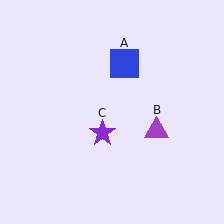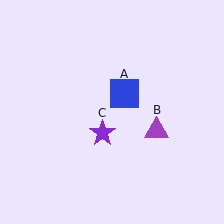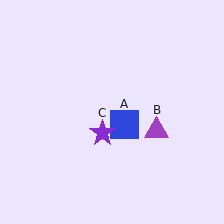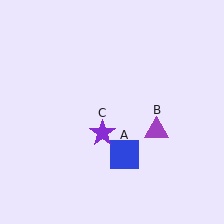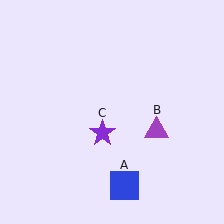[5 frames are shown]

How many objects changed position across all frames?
1 object changed position: blue square (object A).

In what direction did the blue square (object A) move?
The blue square (object A) moved down.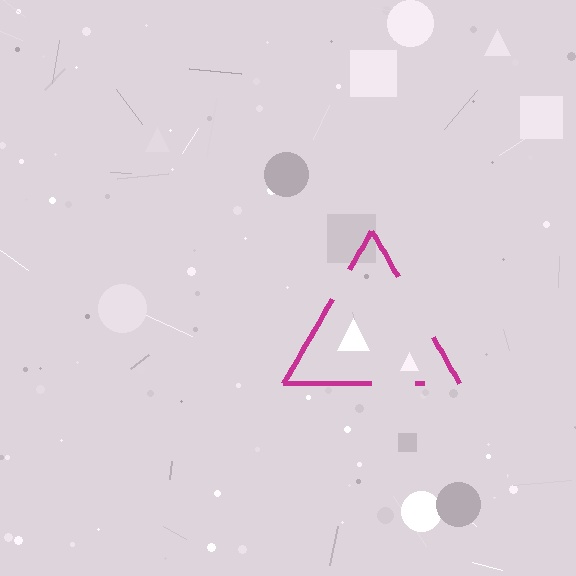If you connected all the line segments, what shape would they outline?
They would outline a triangle.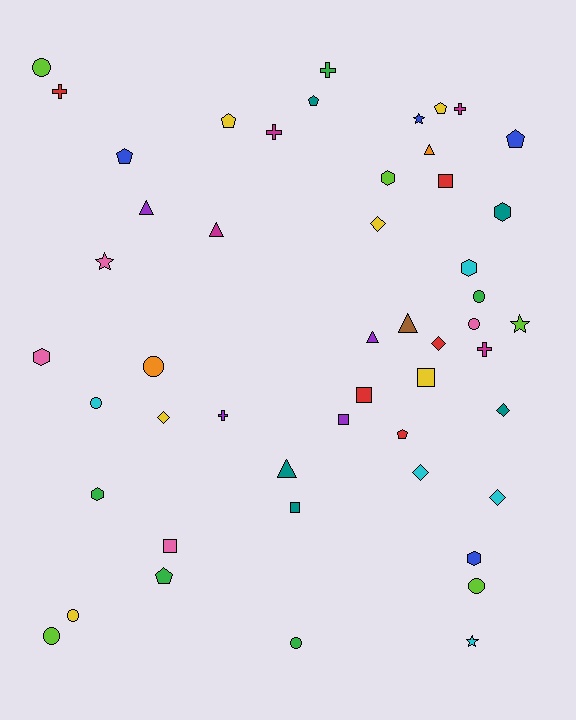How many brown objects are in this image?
There is 1 brown object.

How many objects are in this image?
There are 50 objects.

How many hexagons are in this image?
There are 6 hexagons.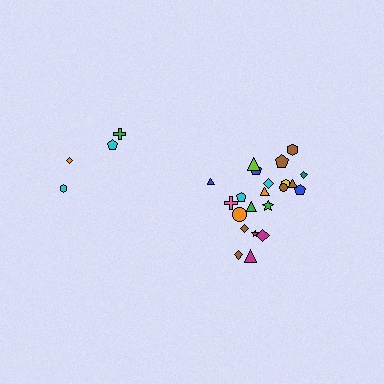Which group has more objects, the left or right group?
The right group.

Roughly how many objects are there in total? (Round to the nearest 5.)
Roughly 25 objects in total.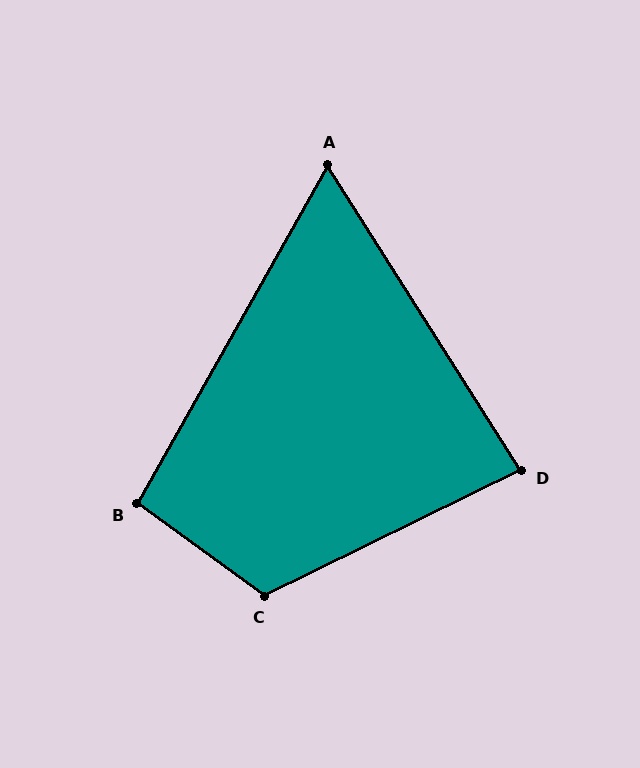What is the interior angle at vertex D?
Approximately 84 degrees (acute).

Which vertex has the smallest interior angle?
A, at approximately 62 degrees.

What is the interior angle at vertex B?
Approximately 96 degrees (obtuse).